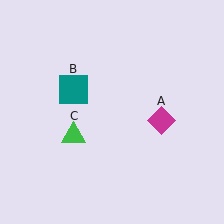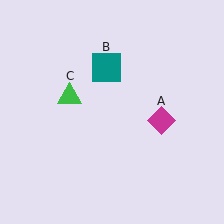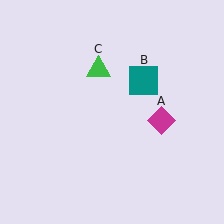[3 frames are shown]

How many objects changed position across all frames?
2 objects changed position: teal square (object B), green triangle (object C).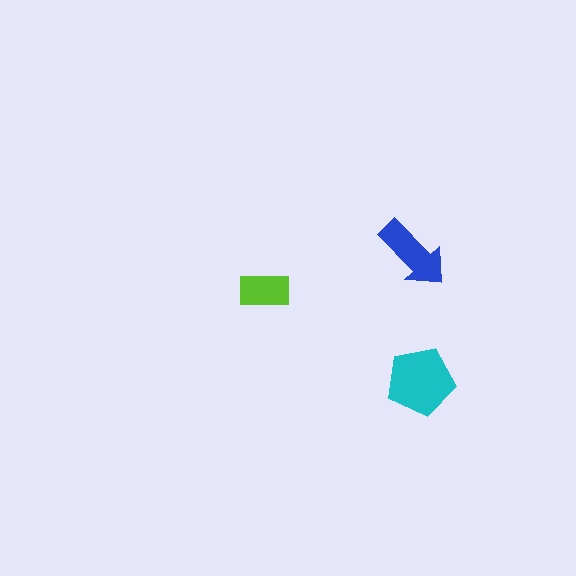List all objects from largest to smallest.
The cyan pentagon, the blue arrow, the lime rectangle.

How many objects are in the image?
There are 3 objects in the image.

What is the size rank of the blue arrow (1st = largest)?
2nd.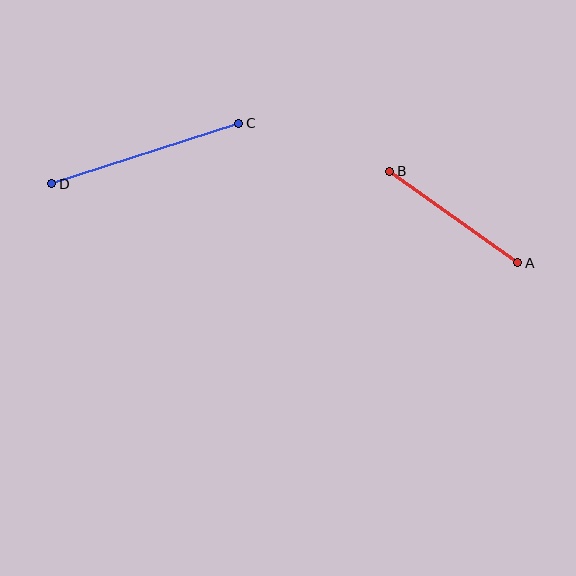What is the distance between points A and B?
The distance is approximately 157 pixels.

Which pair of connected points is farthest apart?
Points C and D are farthest apart.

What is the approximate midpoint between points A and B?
The midpoint is at approximately (454, 217) pixels.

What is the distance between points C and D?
The distance is approximately 196 pixels.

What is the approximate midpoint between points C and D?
The midpoint is at approximately (145, 154) pixels.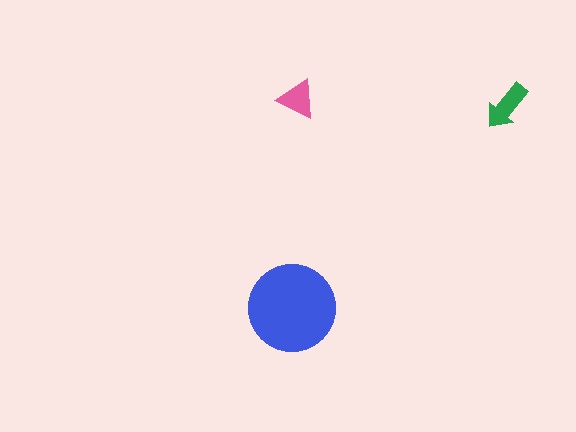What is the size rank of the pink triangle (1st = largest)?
3rd.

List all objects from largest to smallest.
The blue circle, the green arrow, the pink triangle.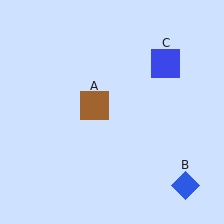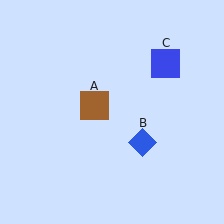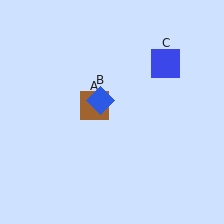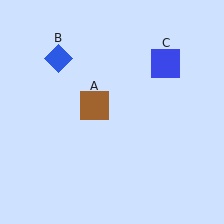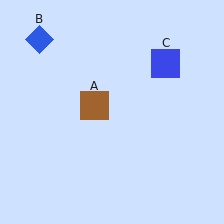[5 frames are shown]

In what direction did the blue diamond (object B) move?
The blue diamond (object B) moved up and to the left.